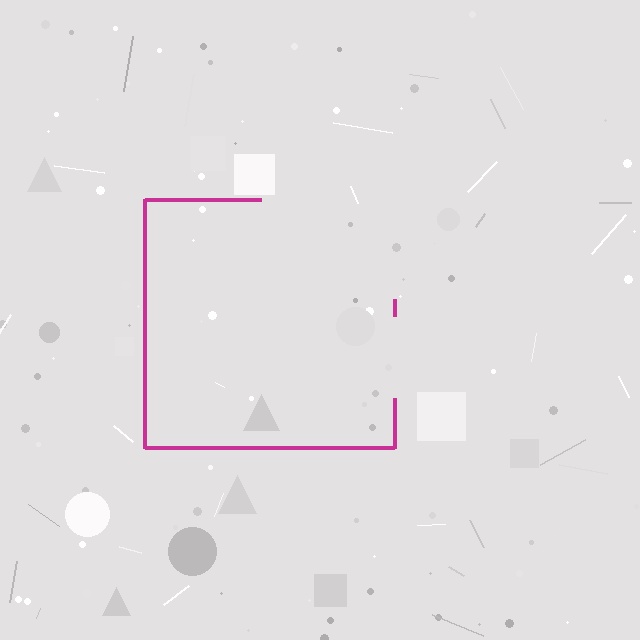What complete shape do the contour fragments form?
The contour fragments form a square.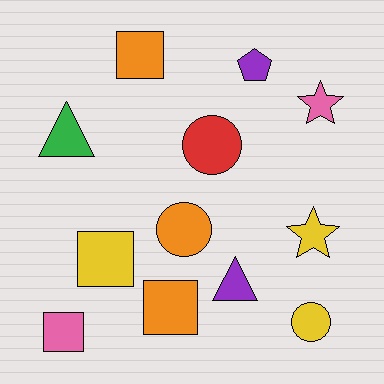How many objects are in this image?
There are 12 objects.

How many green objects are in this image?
There is 1 green object.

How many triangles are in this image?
There are 2 triangles.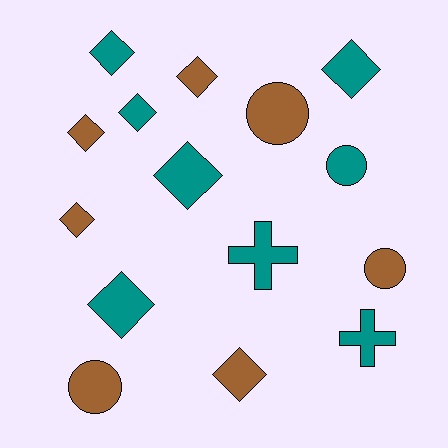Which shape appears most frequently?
Diamond, with 9 objects.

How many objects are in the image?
There are 15 objects.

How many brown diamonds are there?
There are 4 brown diamonds.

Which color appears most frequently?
Teal, with 8 objects.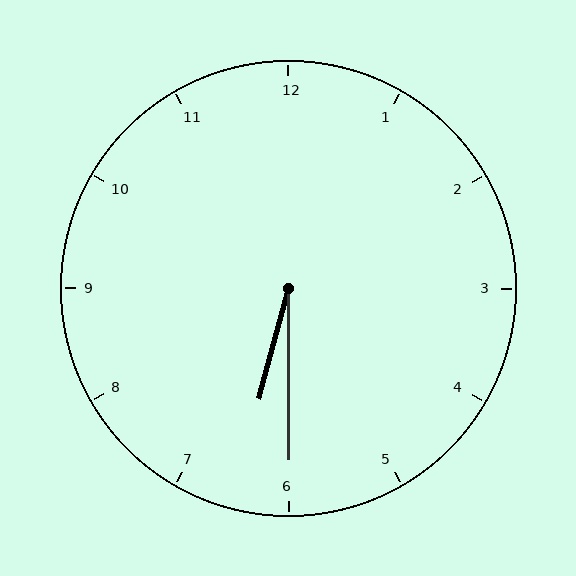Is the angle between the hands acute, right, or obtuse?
It is acute.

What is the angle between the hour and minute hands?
Approximately 15 degrees.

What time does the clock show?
6:30.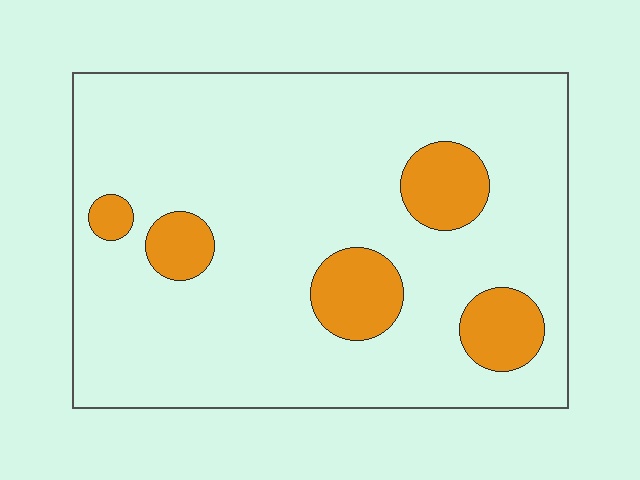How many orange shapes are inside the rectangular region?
5.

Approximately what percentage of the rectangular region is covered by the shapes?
Approximately 15%.